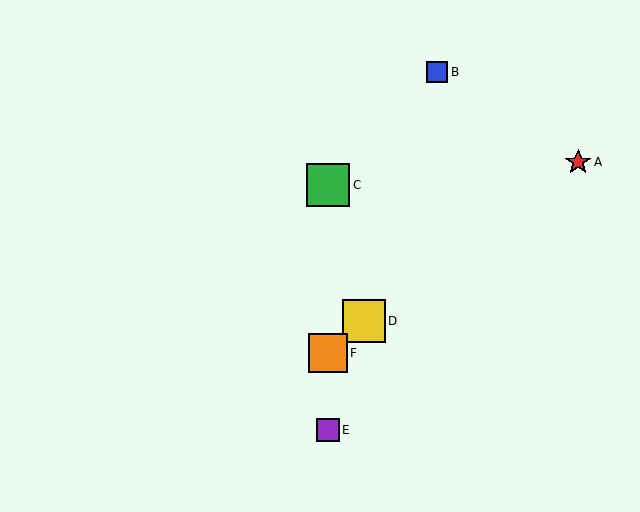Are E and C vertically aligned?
Yes, both are at x≈328.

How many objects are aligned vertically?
3 objects (C, E, F) are aligned vertically.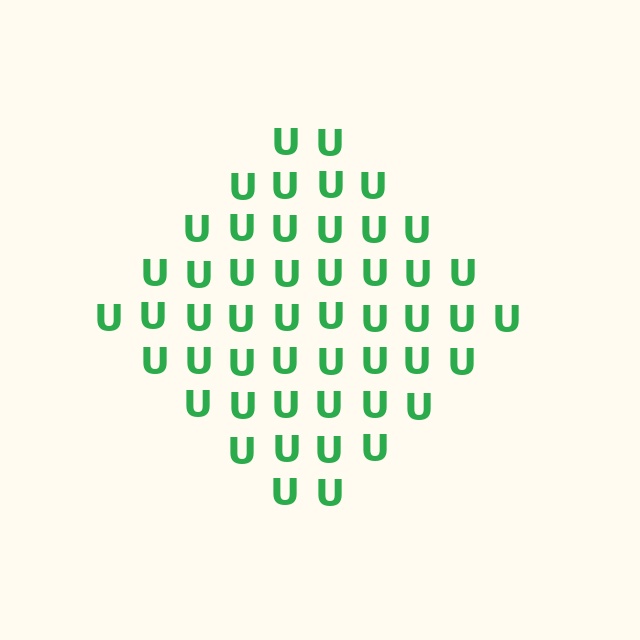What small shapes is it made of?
It is made of small letter U's.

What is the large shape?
The large shape is a diamond.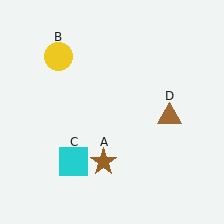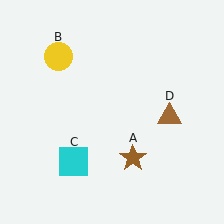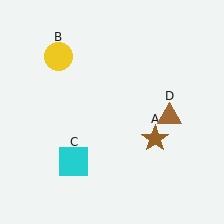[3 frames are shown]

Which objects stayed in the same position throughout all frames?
Yellow circle (object B) and cyan square (object C) and brown triangle (object D) remained stationary.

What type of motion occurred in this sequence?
The brown star (object A) rotated counterclockwise around the center of the scene.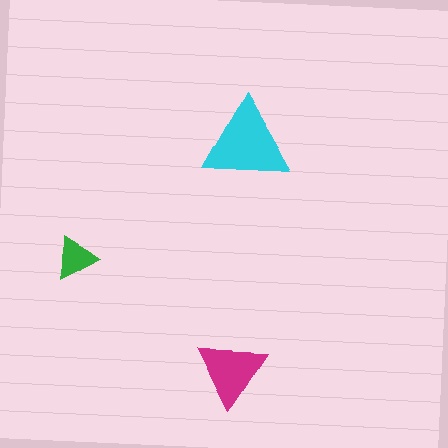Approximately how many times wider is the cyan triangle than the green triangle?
About 2 times wider.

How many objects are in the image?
There are 3 objects in the image.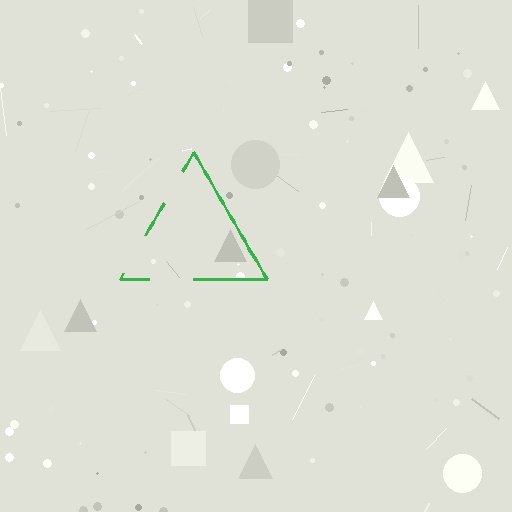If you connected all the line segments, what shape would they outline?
They would outline a triangle.